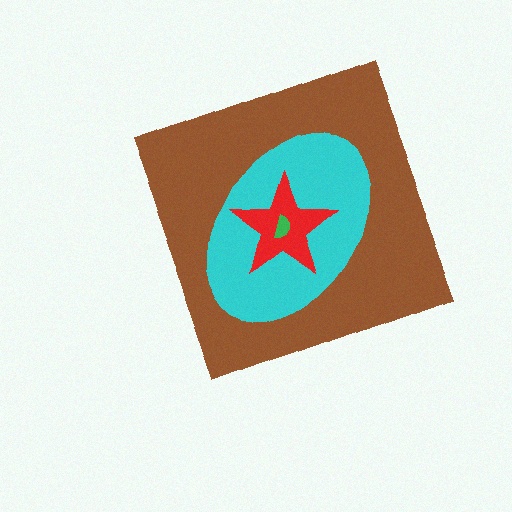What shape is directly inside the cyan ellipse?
The red star.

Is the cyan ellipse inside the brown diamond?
Yes.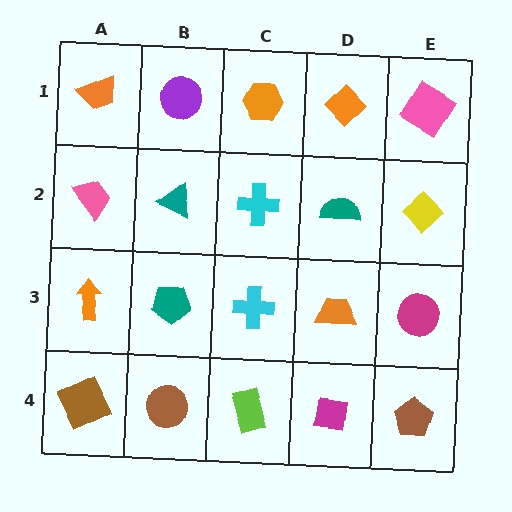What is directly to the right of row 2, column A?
A teal triangle.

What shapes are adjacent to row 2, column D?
An orange diamond (row 1, column D), an orange trapezoid (row 3, column D), a cyan cross (row 2, column C), a yellow diamond (row 2, column E).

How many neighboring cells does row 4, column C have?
3.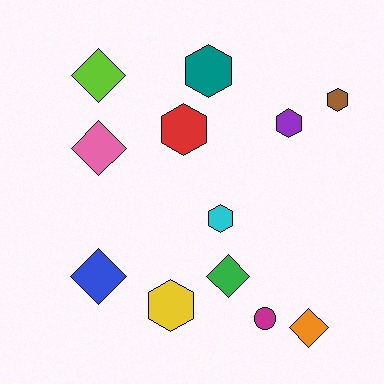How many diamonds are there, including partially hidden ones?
There are 5 diamonds.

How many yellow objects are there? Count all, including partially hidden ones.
There is 1 yellow object.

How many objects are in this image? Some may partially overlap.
There are 12 objects.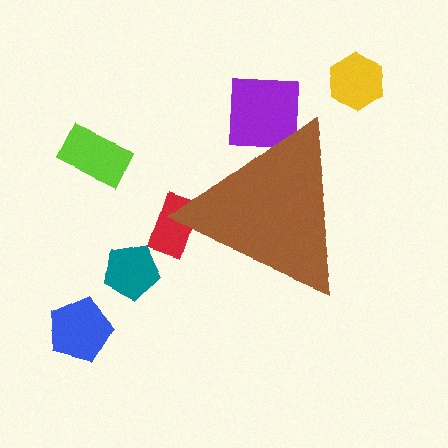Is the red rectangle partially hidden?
Yes, the red rectangle is partially hidden behind the brown triangle.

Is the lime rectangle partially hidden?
No, the lime rectangle is fully visible.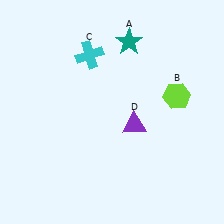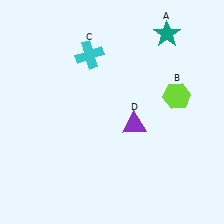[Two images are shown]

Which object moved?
The teal star (A) moved right.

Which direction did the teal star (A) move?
The teal star (A) moved right.